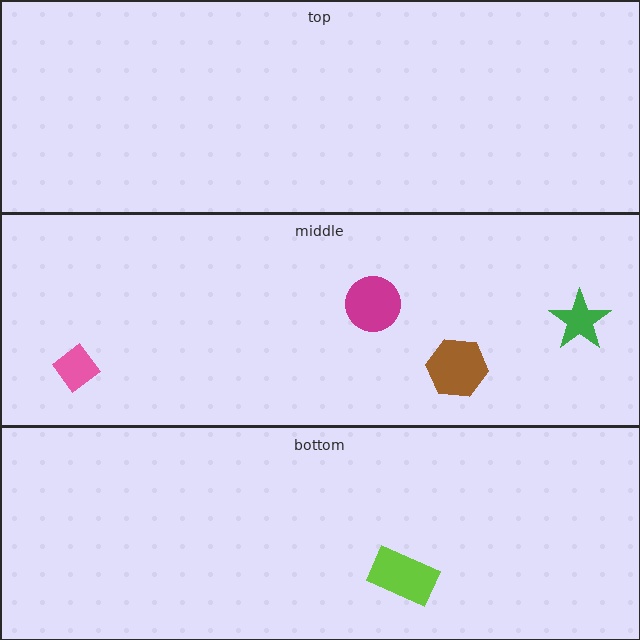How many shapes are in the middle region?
4.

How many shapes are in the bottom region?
1.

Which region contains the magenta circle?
The middle region.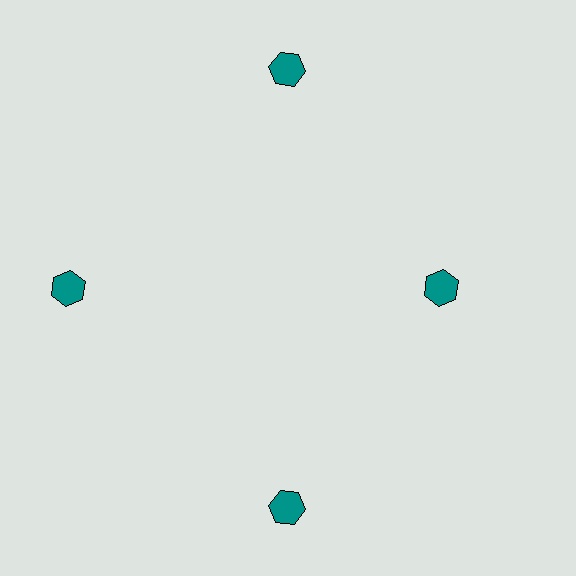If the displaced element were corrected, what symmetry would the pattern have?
It would have 4-fold rotational symmetry — the pattern would map onto itself every 90 degrees.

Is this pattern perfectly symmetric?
No. The 4 teal hexagons are arranged in a ring, but one element near the 3 o'clock position is pulled inward toward the center, breaking the 4-fold rotational symmetry.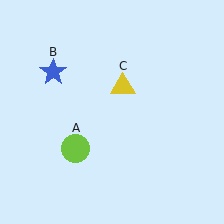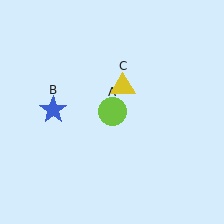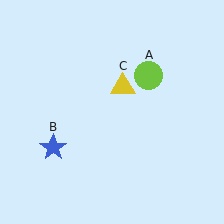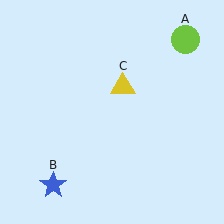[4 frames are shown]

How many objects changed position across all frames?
2 objects changed position: lime circle (object A), blue star (object B).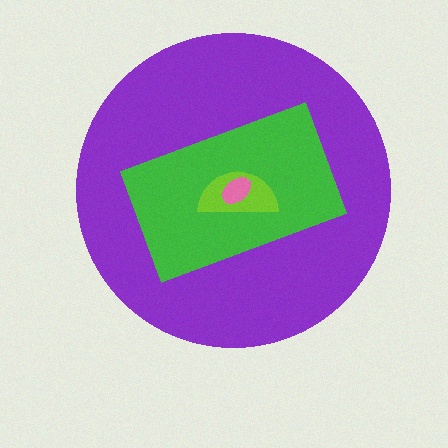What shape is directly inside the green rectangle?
The lime semicircle.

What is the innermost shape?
The pink ellipse.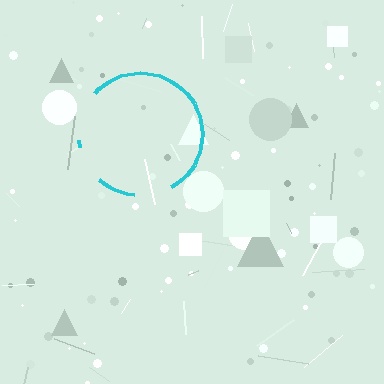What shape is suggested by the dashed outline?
The dashed outline suggests a circle.